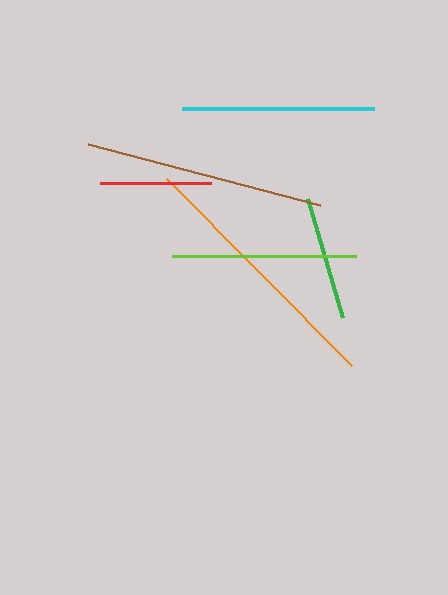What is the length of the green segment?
The green segment is approximately 125 pixels long.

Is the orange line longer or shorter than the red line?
The orange line is longer than the red line.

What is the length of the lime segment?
The lime segment is approximately 184 pixels long.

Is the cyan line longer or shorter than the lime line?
The cyan line is longer than the lime line.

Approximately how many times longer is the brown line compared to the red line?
The brown line is approximately 2.1 times the length of the red line.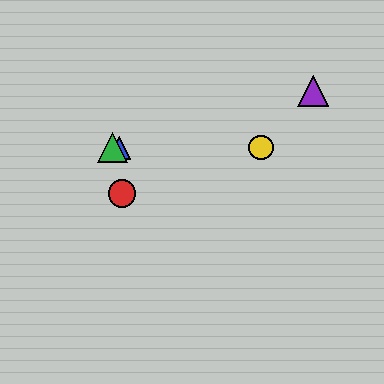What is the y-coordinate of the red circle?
The red circle is at y≈193.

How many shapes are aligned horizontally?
3 shapes (the blue triangle, the green triangle, the yellow circle) are aligned horizontally.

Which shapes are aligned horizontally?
The blue triangle, the green triangle, the yellow circle are aligned horizontally.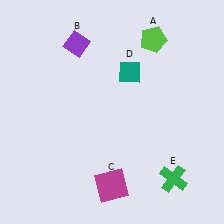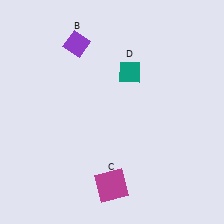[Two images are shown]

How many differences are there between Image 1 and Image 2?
There are 2 differences between the two images.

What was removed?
The lime pentagon (A), the green cross (E) were removed in Image 2.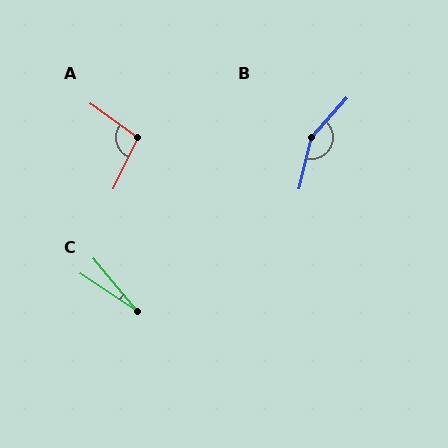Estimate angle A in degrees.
Approximately 101 degrees.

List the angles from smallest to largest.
C (17°), A (101°), B (152°).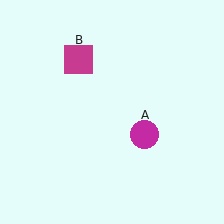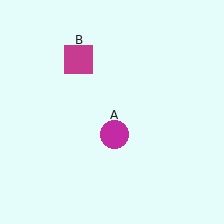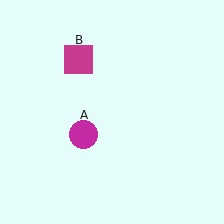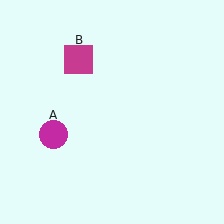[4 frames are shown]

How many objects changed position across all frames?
1 object changed position: magenta circle (object A).